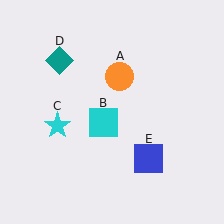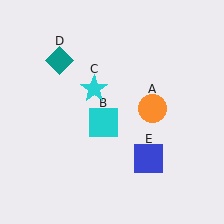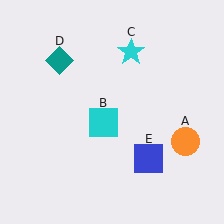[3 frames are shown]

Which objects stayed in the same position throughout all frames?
Cyan square (object B) and teal diamond (object D) and blue square (object E) remained stationary.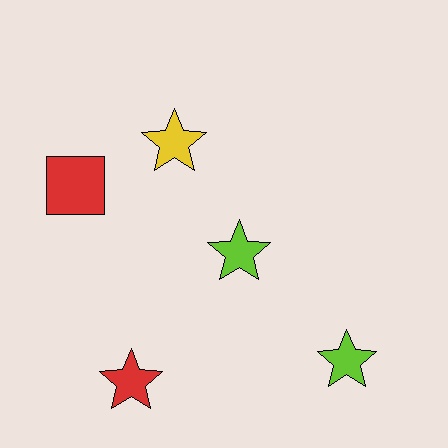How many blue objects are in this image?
There are no blue objects.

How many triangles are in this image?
There are no triangles.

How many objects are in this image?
There are 5 objects.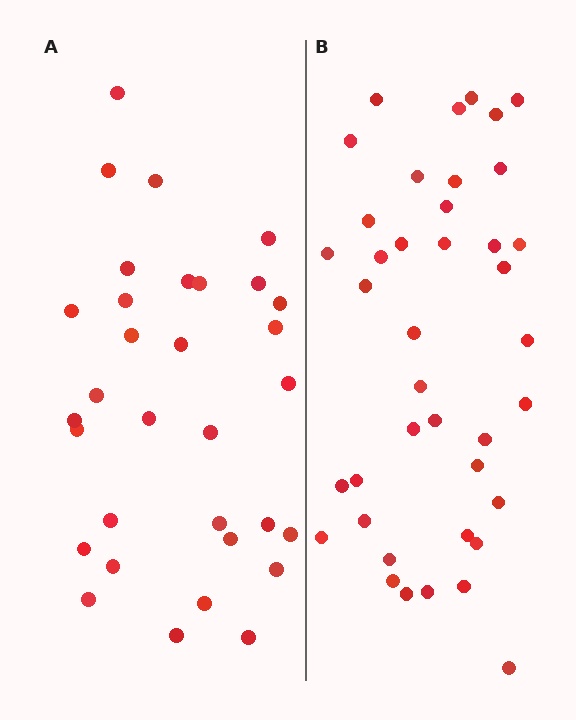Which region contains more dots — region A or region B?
Region B (the right region) has more dots.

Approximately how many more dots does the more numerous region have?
Region B has roughly 8 or so more dots than region A.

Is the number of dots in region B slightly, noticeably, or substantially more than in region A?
Region B has noticeably more, but not dramatically so. The ratio is roughly 1.2 to 1.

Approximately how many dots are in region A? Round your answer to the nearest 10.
About 30 dots. (The exact count is 32, which rounds to 30.)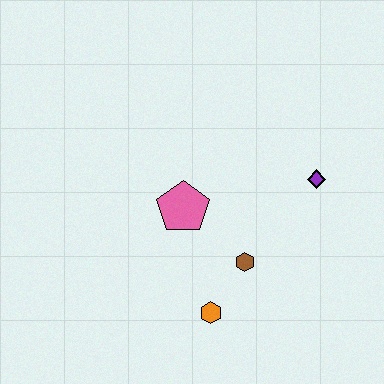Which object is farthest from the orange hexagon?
The purple diamond is farthest from the orange hexagon.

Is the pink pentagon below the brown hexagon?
No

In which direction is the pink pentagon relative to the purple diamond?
The pink pentagon is to the left of the purple diamond.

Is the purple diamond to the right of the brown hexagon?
Yes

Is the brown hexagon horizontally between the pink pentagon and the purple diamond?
Yes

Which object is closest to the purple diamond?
The brown hexagon is closest to the purple diamond.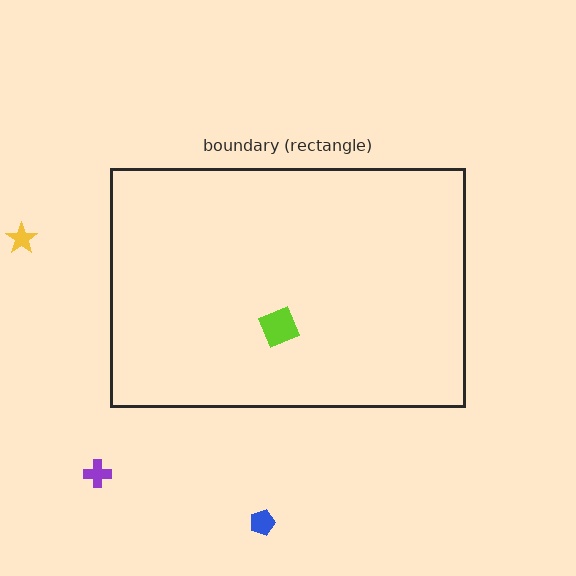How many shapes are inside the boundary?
1 inside, 3 outside.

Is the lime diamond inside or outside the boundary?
Inside.